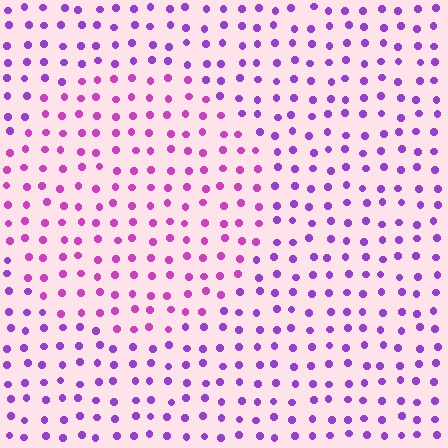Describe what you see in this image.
The image is filled with small purple elements in a uniform arrangement. A circle-shaped region is visible where the elements are tinted to a slightly different hue, forming a subtle color boundary.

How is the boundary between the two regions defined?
The boundary is defined purely by a slight shift in hue (about 29 degrees). Spacing, size, and orientation are identical on both sides.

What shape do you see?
I see a circle.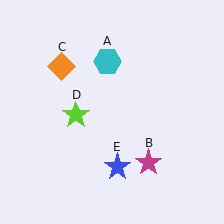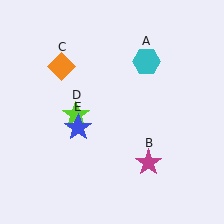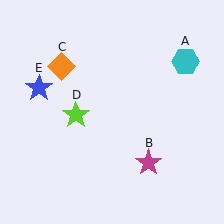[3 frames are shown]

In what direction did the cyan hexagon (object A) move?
The cyan hexagon (object A) moved right.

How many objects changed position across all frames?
2 objects changed position: cyan hexagon (object A), blue star (object E).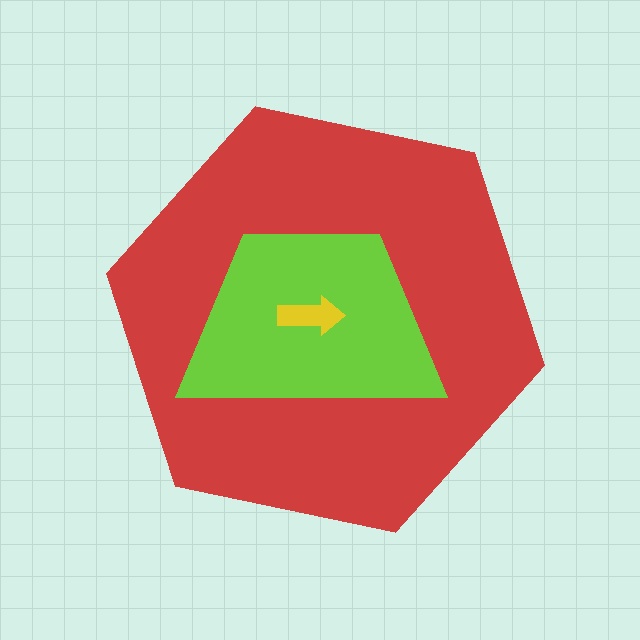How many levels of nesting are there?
3.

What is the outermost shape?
The red hexagon.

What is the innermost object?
The yellow arrow.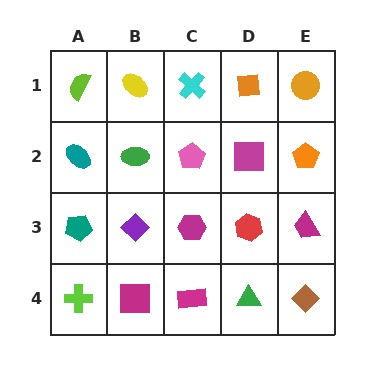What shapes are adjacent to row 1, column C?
A pink pentagon (row 2, column C), a yellow ellipse (row 1, column B), an orange square (row 1, column D).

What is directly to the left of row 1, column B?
A lime semicircle.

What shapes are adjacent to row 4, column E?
A magenta trapezoid (row 3, column E), a green triangle (row 4, column D).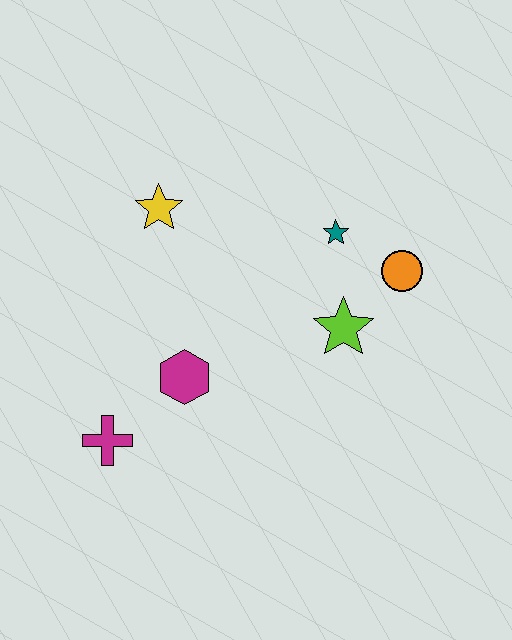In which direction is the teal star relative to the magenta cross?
The teal star is to the right of the magenta cross.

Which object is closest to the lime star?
The orange circle is closest to the lime star.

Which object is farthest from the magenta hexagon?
The orange circle is farthest from the magenta hexagon.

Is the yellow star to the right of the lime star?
No